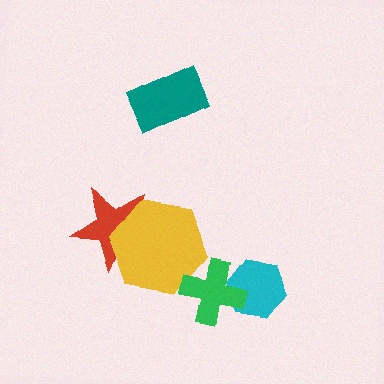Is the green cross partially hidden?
No, no other shape covers it.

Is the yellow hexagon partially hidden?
Yes, it is partially covered by another shape.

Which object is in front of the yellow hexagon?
The green cross is in front of the yellow hexagon.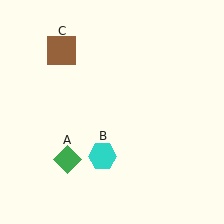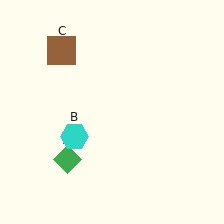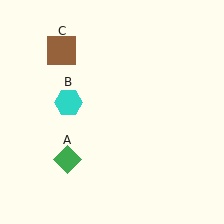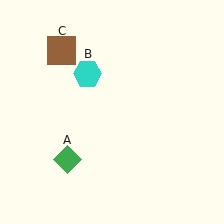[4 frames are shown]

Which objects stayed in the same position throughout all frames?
Green diamond (object A) and brown square (object C) remained stationary.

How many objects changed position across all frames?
1 object changed position: cyan hexagon (object B).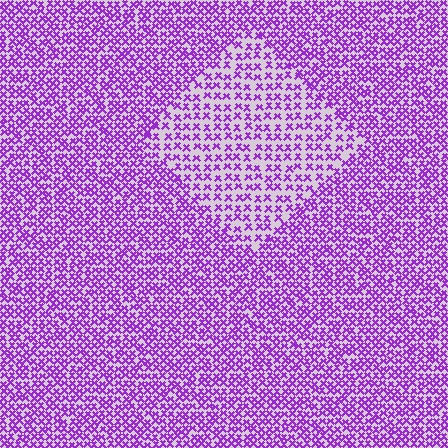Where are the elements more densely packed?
The elements are more densely packed outside the diamond boundary.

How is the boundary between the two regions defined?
The boundary is defined by a change in element density (approximately 1.8x ratio). All elements are the same color, size, and shape.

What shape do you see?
I see a diamond.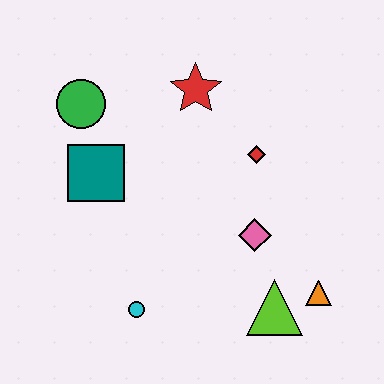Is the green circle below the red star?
Yes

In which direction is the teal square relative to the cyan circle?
The teal square is above the cyan circle.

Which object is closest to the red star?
The red diamond is closest to the red star.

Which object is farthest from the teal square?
The orange triangle is farthest from the teal square.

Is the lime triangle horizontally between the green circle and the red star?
No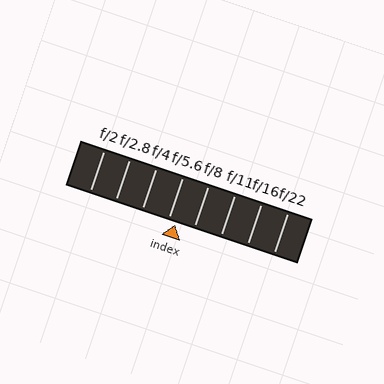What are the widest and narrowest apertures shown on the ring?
The widest aperture shown is f/2 and the narrowest is f/22.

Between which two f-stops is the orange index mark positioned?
The index mark is between f/5.6 and f/8.